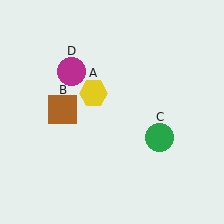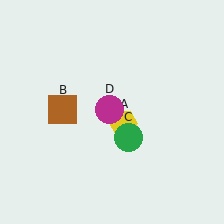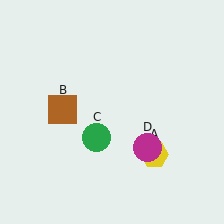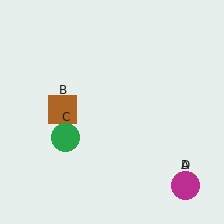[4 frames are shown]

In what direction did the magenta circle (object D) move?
The magenta circle (object D) moved down and to the right.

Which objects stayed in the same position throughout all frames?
Brown square (object B) remained stationary.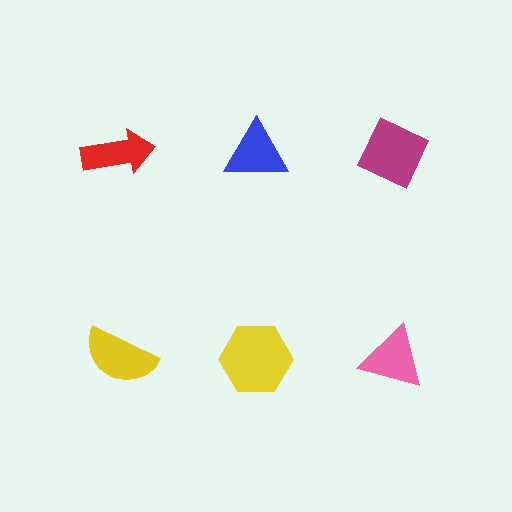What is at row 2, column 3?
A pink triangle.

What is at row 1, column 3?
A magenta diamond.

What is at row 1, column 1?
A red arrow.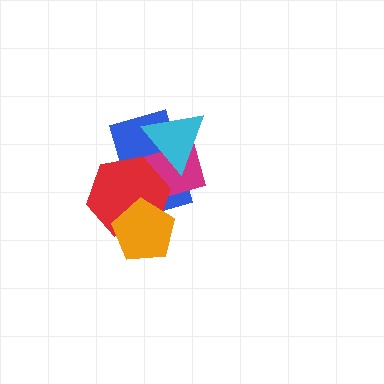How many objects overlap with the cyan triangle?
2 objects overlap with the cyan triangle.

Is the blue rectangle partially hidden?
Yes, it is partially covered by another shape.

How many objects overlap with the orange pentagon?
3 objects overlap with the orange pentagon.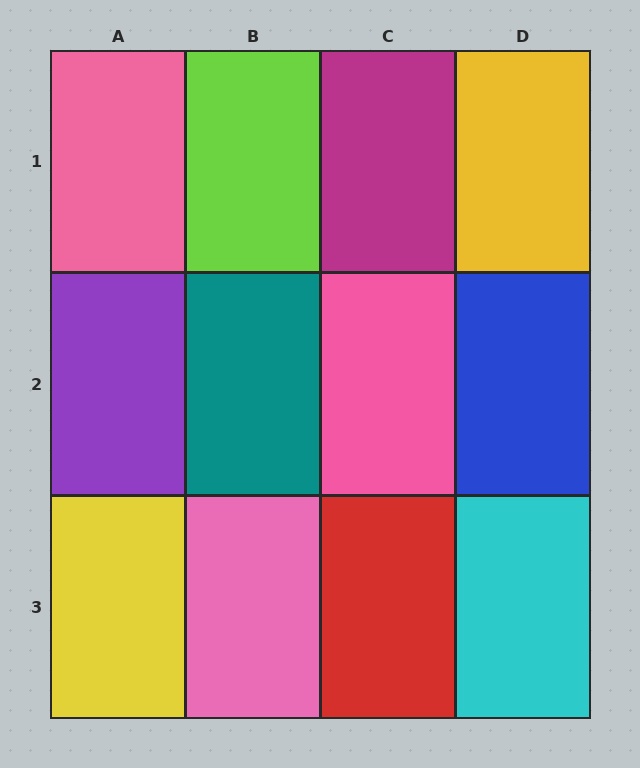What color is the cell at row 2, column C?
Pink.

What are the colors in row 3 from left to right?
Yellow, pink, red, cyan.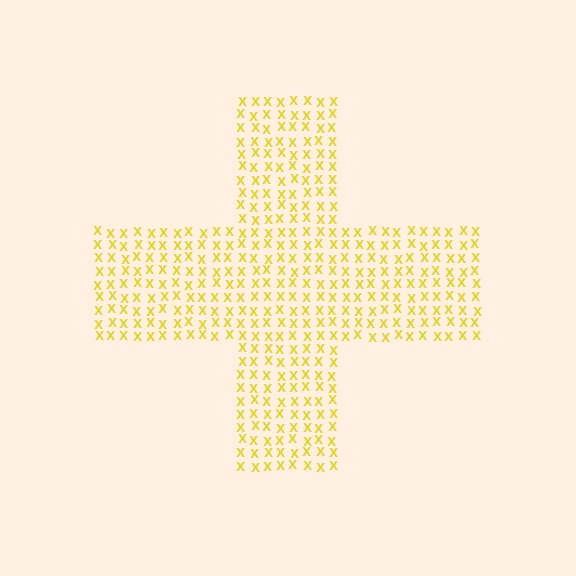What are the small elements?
The small elements are letter X's.